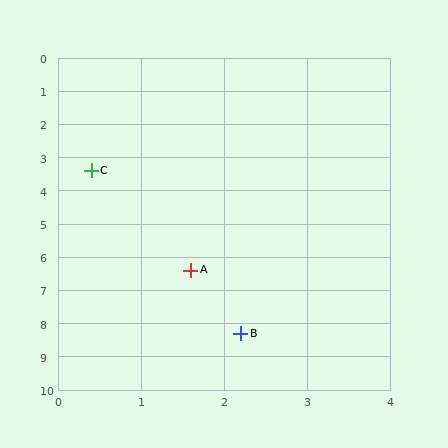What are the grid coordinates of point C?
Point C is at approximately (0.4, 3.4).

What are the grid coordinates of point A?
Point A is at approximately (1.6, 6.4).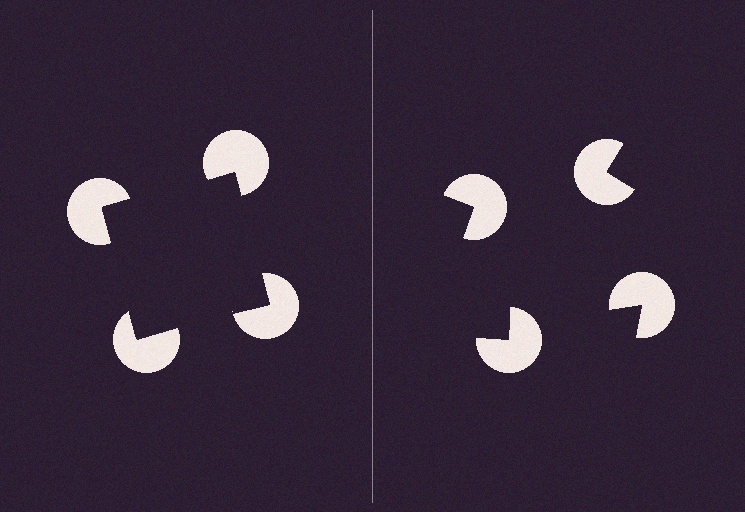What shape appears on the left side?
An illusory square.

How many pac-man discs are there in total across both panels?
8 — 4 on each side.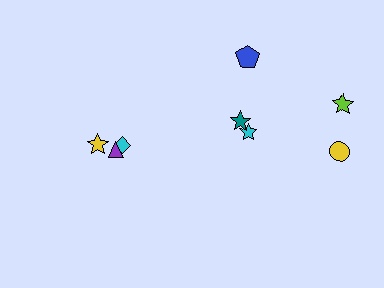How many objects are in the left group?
There are 3 objects.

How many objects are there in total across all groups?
There are 8 objects.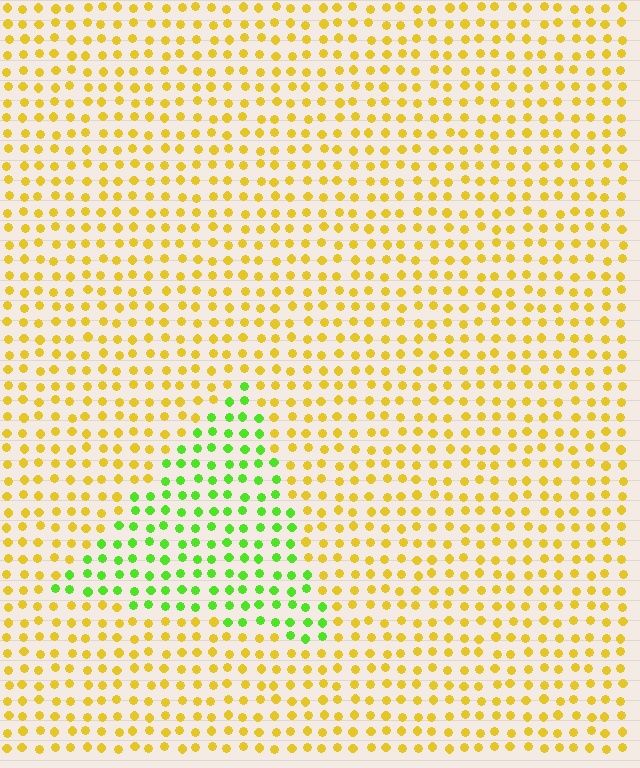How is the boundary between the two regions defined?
The boundary is defined purely by a slight shift in hue (about 56 degrees). Spacing, size, and orientation are identical on both sides.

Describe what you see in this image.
The image is filled with small yellow elements in a uniform arrangement. A triangle-shaped region is visible where the elements are tinted to a slightly different hue, forming a subtle color boundary.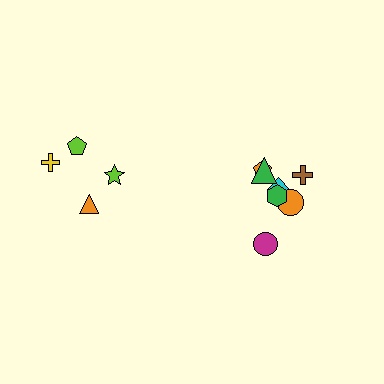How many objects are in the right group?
There are 7 objects.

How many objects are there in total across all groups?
There are 11 objects.